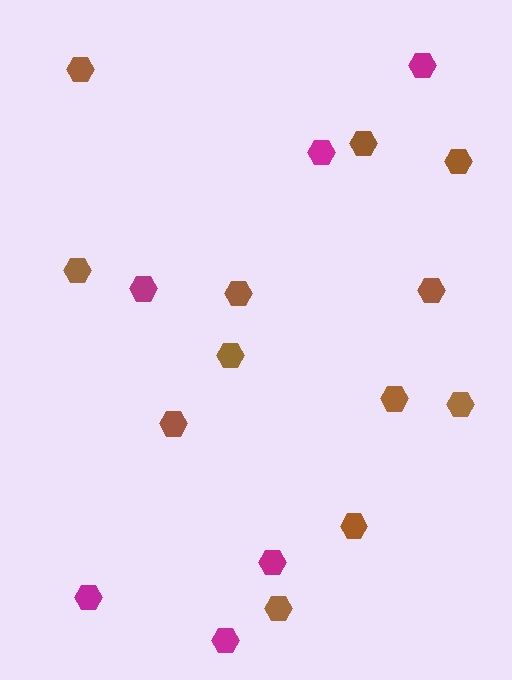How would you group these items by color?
There are 2 groups: one group of brown hexagons (12) and one group of magenta hexagons (6).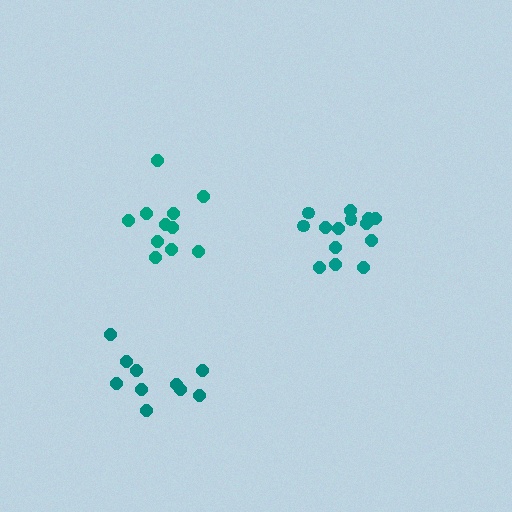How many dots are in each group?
Group 1: 11 dots, Group 2: 14 dots, Group 3: 10 dots (35 total).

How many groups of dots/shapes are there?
There are 3 groups.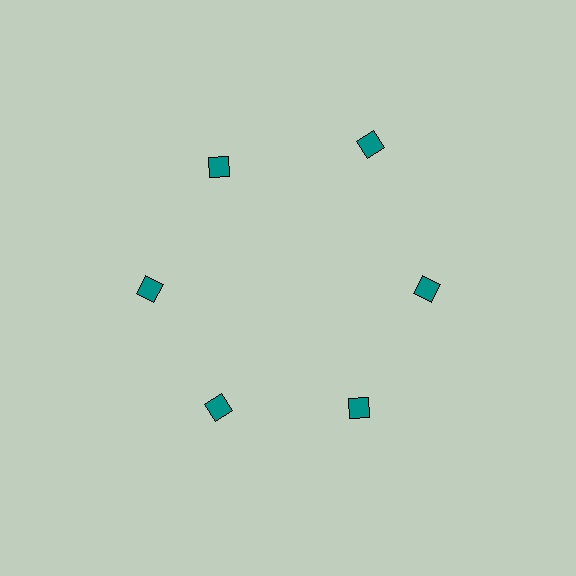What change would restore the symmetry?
The symmetry would be restored by moving it inward, back onto the ring so that all 6 diamonds sit at equal angles and equal distance from the center.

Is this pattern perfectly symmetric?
No. The 6 teal diamonds are arranged in a ring, but one element near the 1 o'clock position is pushed outward from the center, breaking the 6-fold rotational symmetry.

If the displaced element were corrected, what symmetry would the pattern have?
It would have 6-fold rotational symmetry — the pattern would map onto itself every 60 degrees.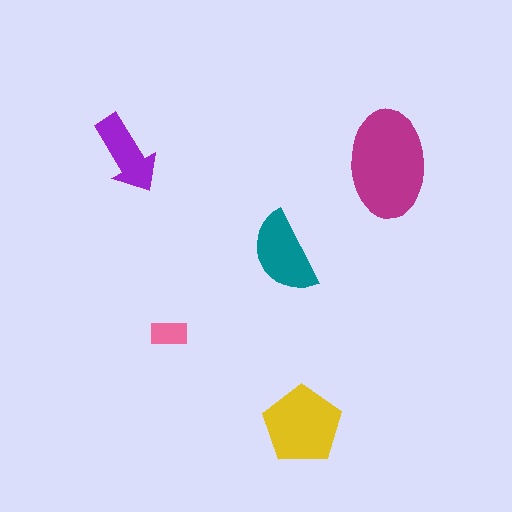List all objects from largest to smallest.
The magenta ellipse, the yellow pentagon, the teal semicircle, the purple arrow, the pink rectangle.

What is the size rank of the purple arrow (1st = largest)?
4th.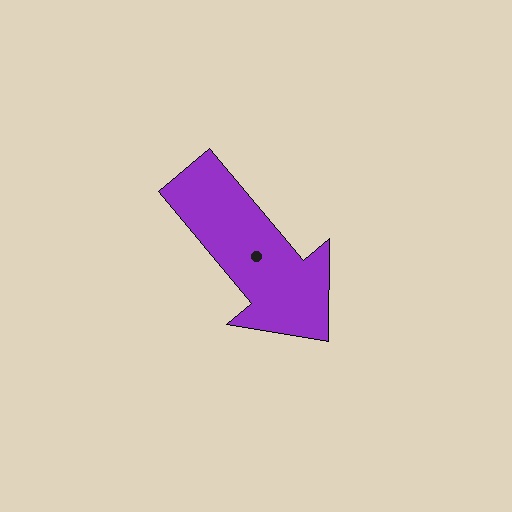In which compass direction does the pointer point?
Southeast.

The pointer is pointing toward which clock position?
Roughly 5 o'clock.